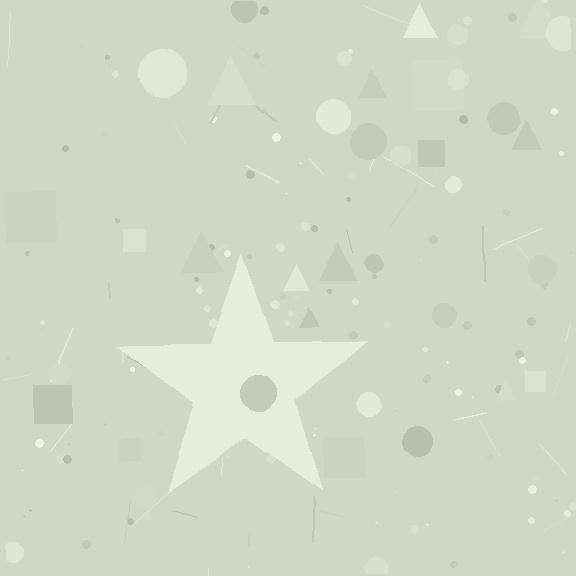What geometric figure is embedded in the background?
A star is embedded in the background.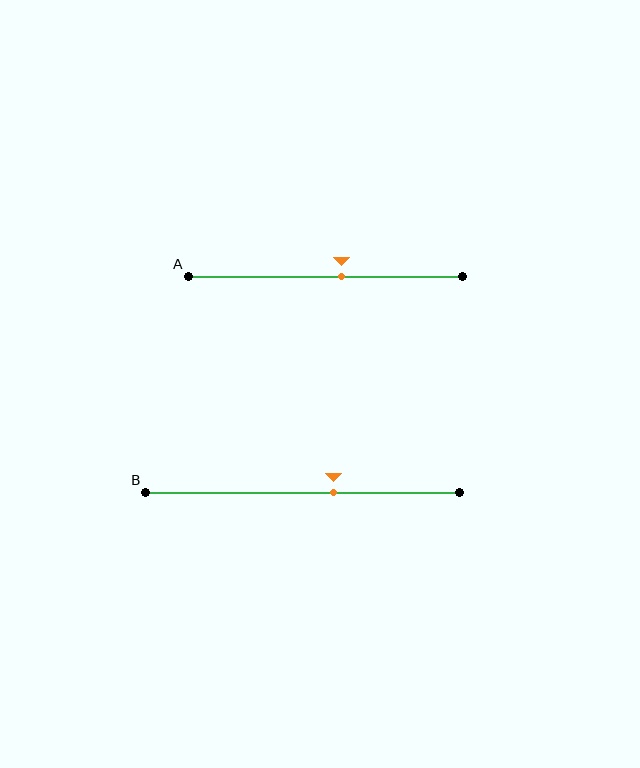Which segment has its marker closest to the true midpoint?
Segment A has its marker closest to the true midpoint.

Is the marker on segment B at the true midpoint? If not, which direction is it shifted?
No, the marker on segment B is shifted to the right by about 10% of the segment length.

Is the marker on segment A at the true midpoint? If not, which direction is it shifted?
No, the marker on segment A is shifted to the right by about 6% of the segment length.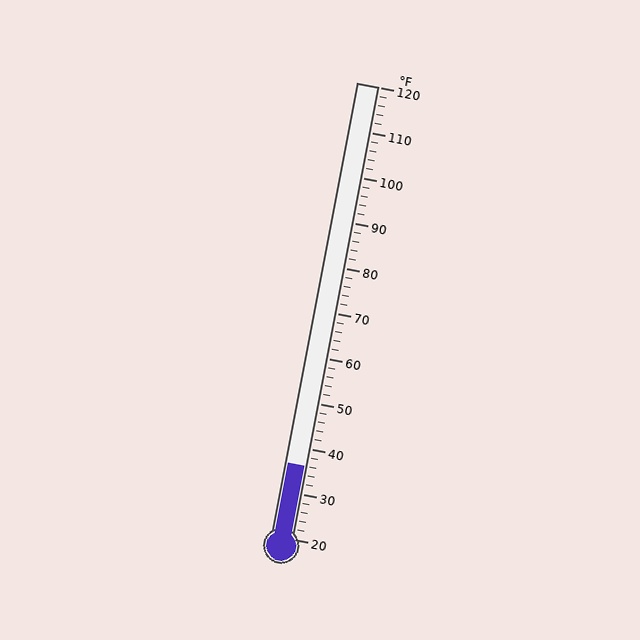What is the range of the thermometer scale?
The thermometer scale ranges from 20°F to 120°F.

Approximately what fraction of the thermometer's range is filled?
The thermometer is filled to approximately 15% of its range.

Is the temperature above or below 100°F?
The temperature is below 100°F.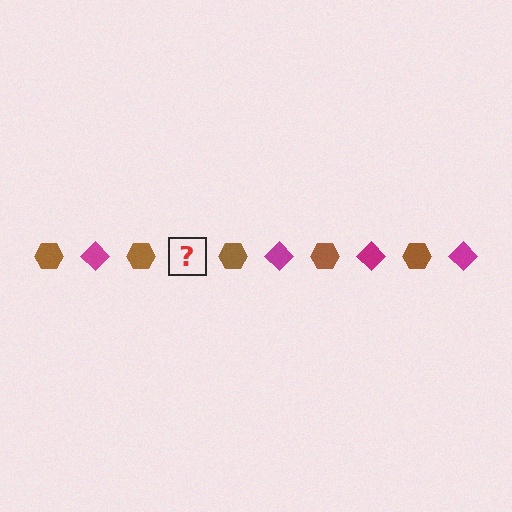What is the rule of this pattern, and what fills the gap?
The rule is that the pattern alternates between brown hexagon and magenta diamond. The gap should be filled with a magenta diamond.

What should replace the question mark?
The question mark should be replaced with a magenta diamond.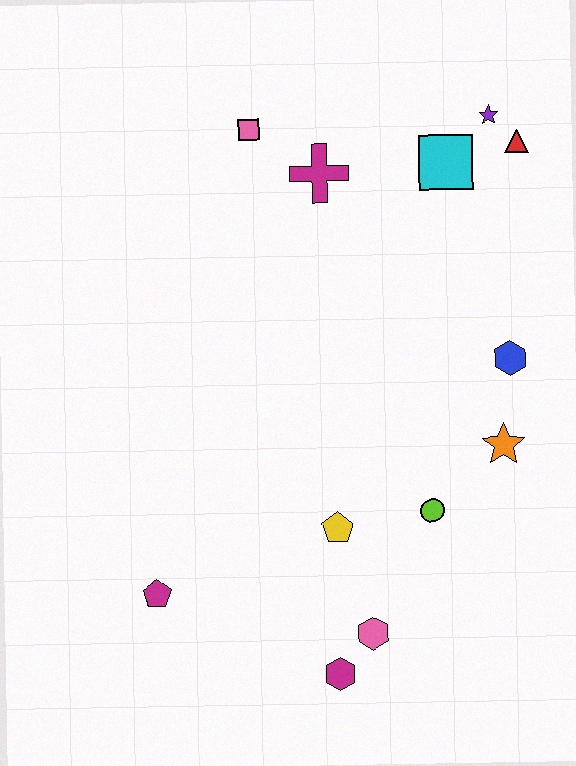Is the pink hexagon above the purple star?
No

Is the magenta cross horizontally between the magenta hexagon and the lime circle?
No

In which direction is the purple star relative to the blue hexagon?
The purple star is above the blue hexagon.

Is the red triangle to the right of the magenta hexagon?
Yes